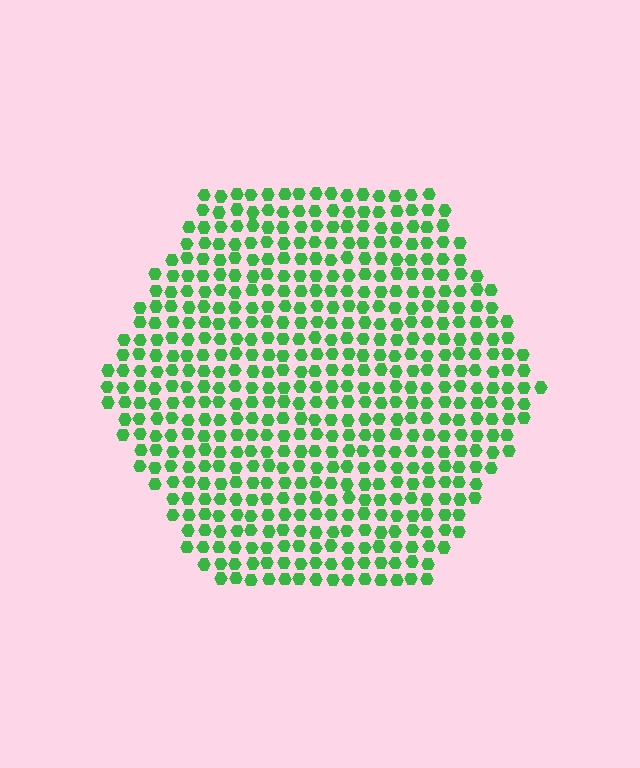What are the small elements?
The small elements are hexagons.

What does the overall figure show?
The overall figure shows a hexagon.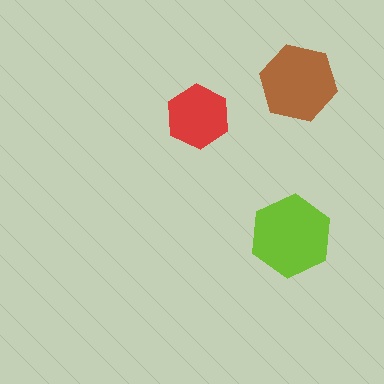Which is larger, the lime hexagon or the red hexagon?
The lime one.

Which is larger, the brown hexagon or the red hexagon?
The brown one.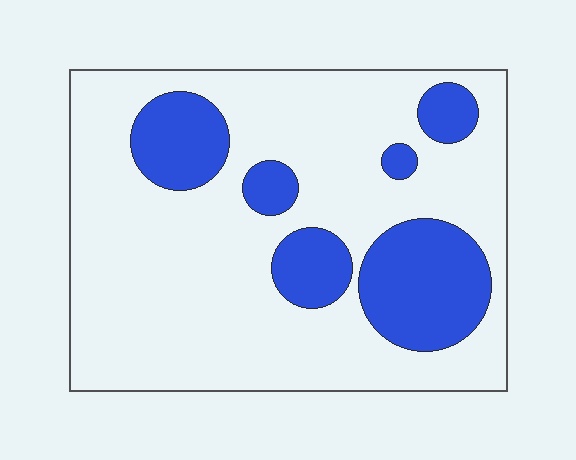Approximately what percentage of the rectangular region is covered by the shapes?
Approximately 25%.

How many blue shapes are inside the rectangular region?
6.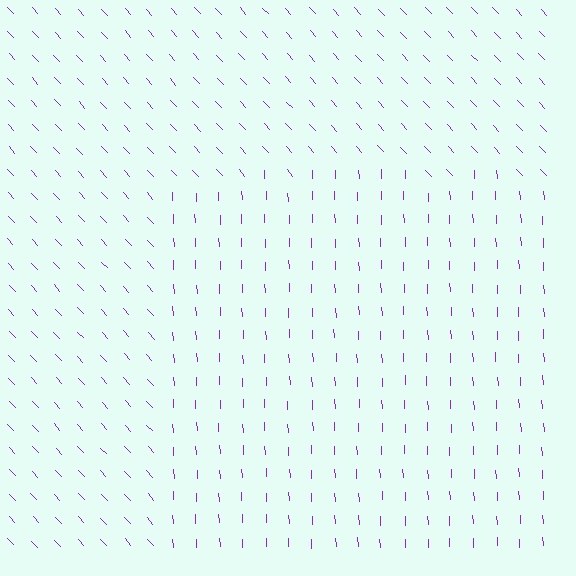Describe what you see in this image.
The image is filled with small purple line segments. A rectangle region in the image has lines oriented differently from the surrounding lines, creating a visible texture boundary.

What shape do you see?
I see a rectangle.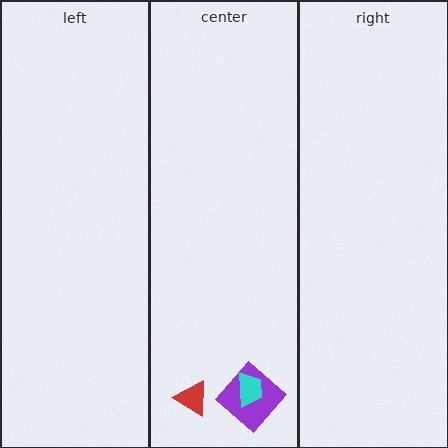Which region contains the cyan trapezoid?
The center region.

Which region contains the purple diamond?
The center region.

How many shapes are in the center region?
3.